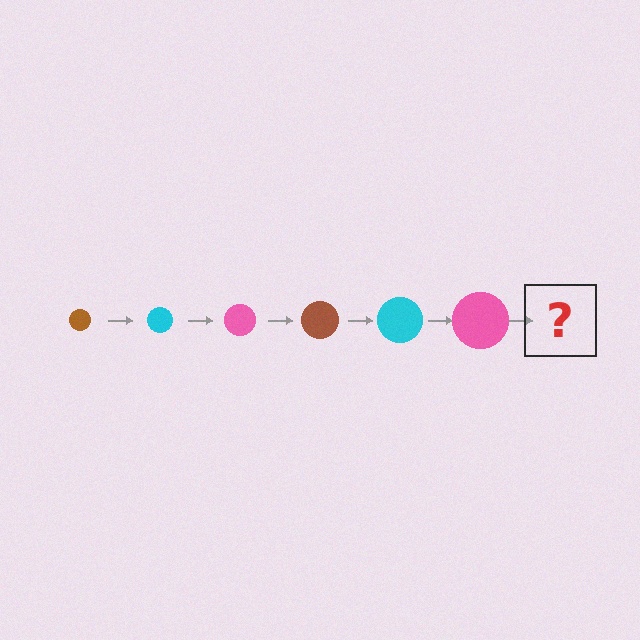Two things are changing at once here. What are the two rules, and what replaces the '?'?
The two rules are that the circle grows larger each step and the color cycles through brown, cyan, and pink. The '?' should be a brown circle, larger than the previous one.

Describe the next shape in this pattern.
It should be a brown circle, larger than the previous one.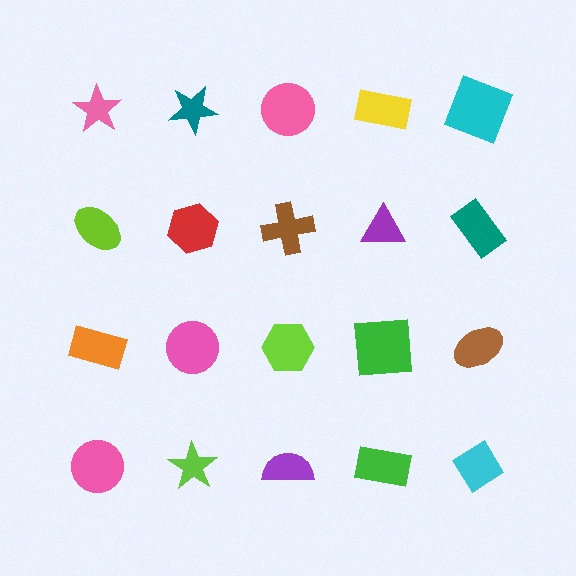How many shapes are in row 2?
5 shapes.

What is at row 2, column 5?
A teal rectangle.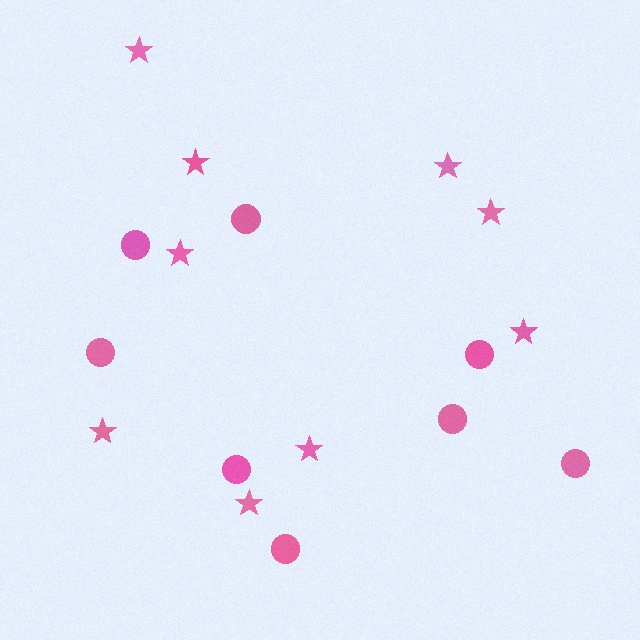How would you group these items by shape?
There are 2 groups: one group of stars (9) and one group of circles (8).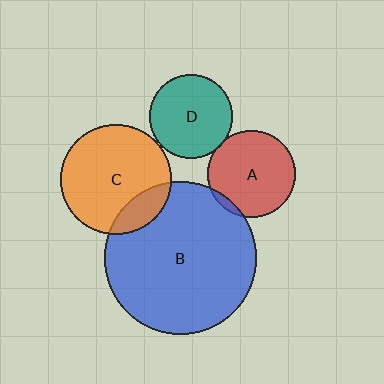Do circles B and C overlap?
Yes.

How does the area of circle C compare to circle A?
Approximately 1.6 times.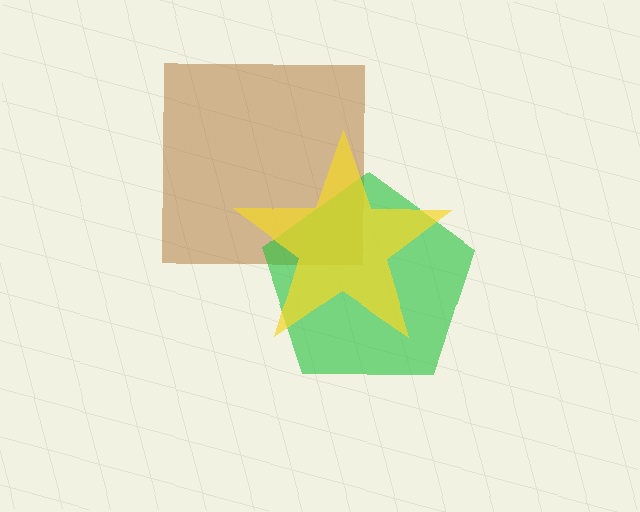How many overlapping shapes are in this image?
There are 3 overlapping shapes in the image.